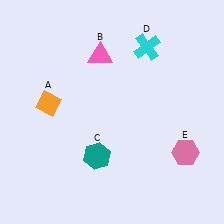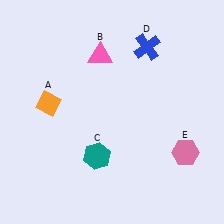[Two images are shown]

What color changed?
The cross (D) changed from cyan in Image 1 to blue in Image 2.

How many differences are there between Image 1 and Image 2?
There is 1 difference between the two images.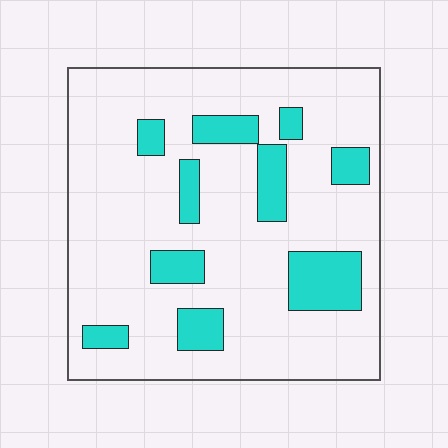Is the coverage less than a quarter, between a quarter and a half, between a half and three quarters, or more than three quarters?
Less than a quarter.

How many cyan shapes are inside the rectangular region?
10.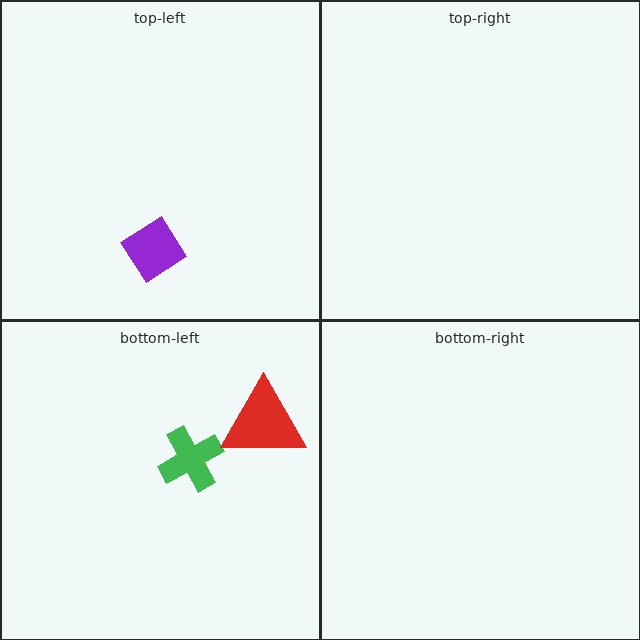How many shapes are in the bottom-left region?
2.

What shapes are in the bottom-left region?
The green cross, the red triangle.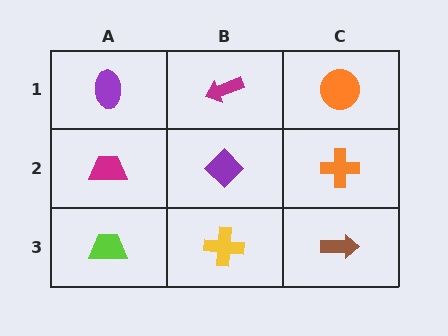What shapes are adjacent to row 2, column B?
A magenta arrow (row 1, column B), a yellow cross (row 3, column B), a magenta trapezoid (row 2, column A), an orange cross (row 2, column C).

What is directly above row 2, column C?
An orange circle.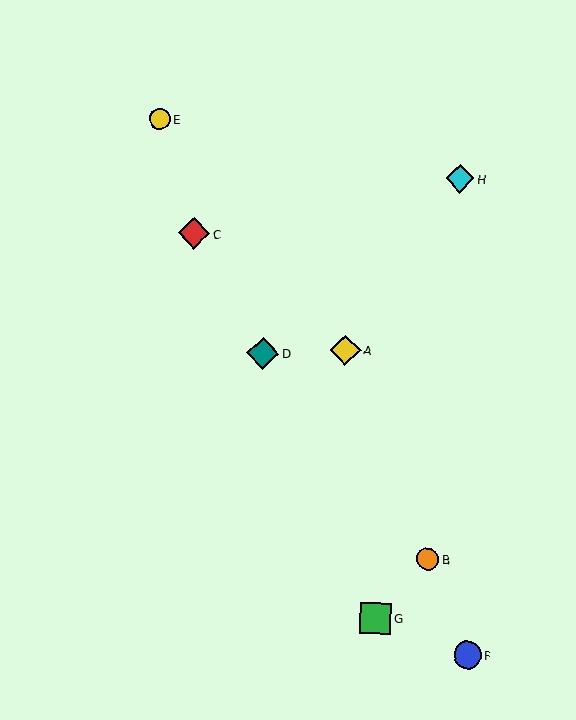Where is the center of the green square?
The center of the green square is at (375, 618).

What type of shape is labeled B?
Shape B is an orange circle.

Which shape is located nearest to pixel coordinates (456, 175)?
The cyan diamond (labeled H) at (460, 179) is nearest to that location.